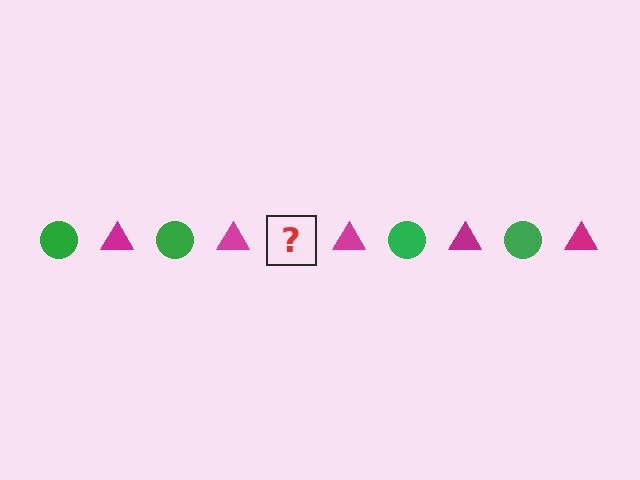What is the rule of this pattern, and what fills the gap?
The rule is that the pattern alternates between green circle and magenta triangle. The gap should be filled with a green circle.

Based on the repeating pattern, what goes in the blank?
The blank should be a green circle.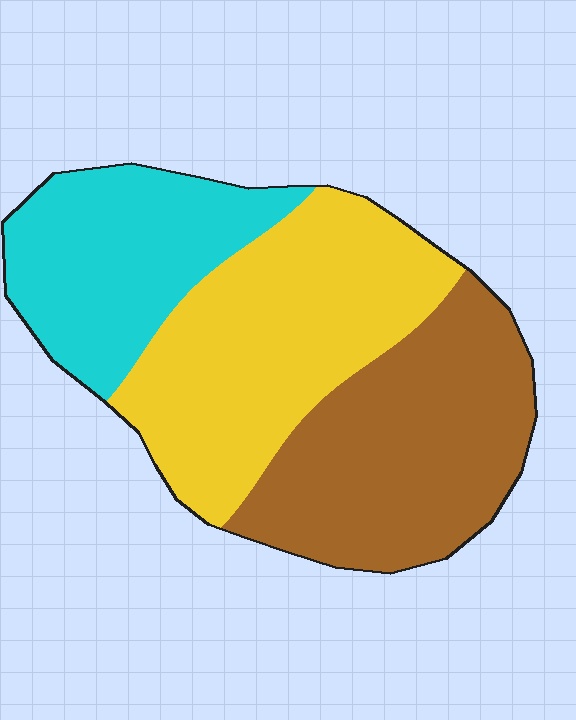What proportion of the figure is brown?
Brown takes up about three eighths (3/8) of the figure.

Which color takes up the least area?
Cyan, at roughly 25%.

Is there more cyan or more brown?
Brown.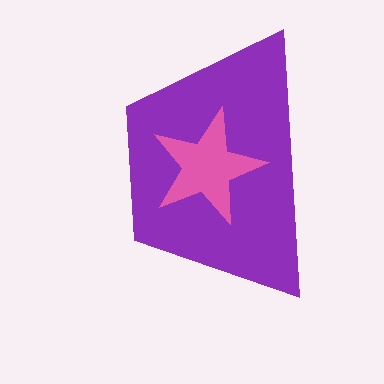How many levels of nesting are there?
2.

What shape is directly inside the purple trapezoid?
The pink star.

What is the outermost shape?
The purple trapezoid.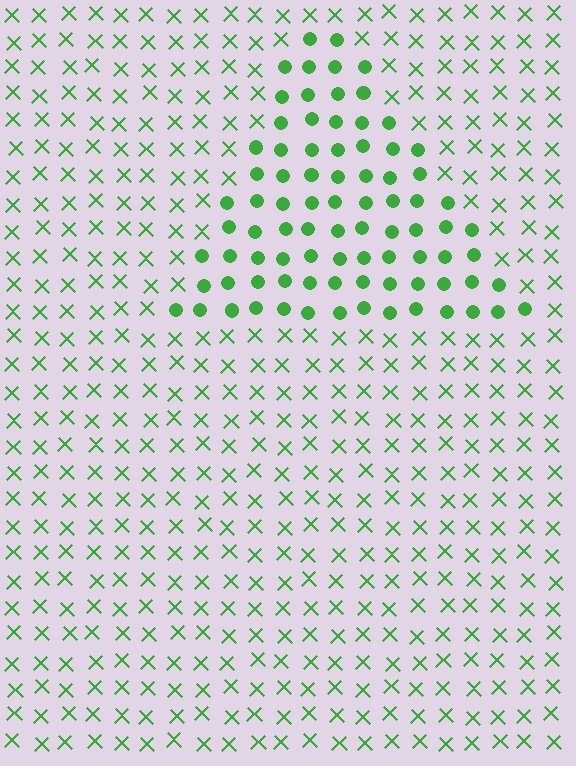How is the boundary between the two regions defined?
The boundary is defined by a change in element shape: circles inside vs. X marks outside. All elements share the same color and spacing.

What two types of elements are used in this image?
The image uses circles inside the triangle region and X marks outside it.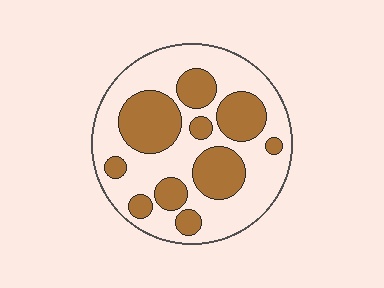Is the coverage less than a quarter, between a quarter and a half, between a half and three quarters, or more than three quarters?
Between a quarter and a half.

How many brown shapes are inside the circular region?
10.